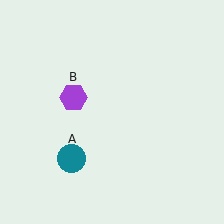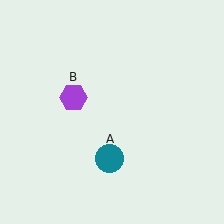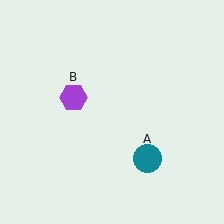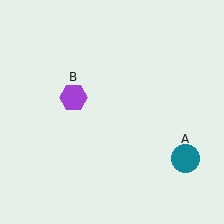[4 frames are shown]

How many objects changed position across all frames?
1 object changed position: teal circle (object A).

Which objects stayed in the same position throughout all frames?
Purple hexagon (object B) remained stationary.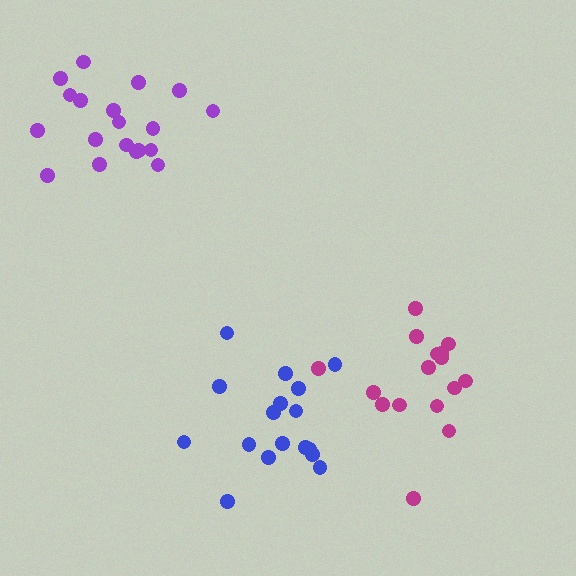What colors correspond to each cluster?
The clusters are colored: magenta, purple, blue.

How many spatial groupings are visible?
There are 3 spatial groupings.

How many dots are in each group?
Group 1: 16 dots, Group 2: 19 dots, Group 3: 17 dots (52 total).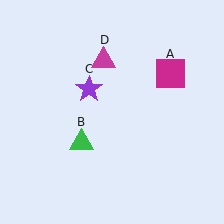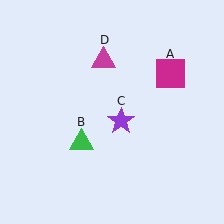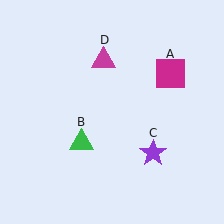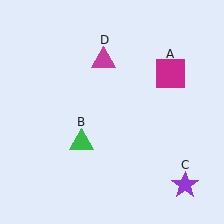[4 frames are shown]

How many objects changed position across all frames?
1 object changed position: purple star (object C).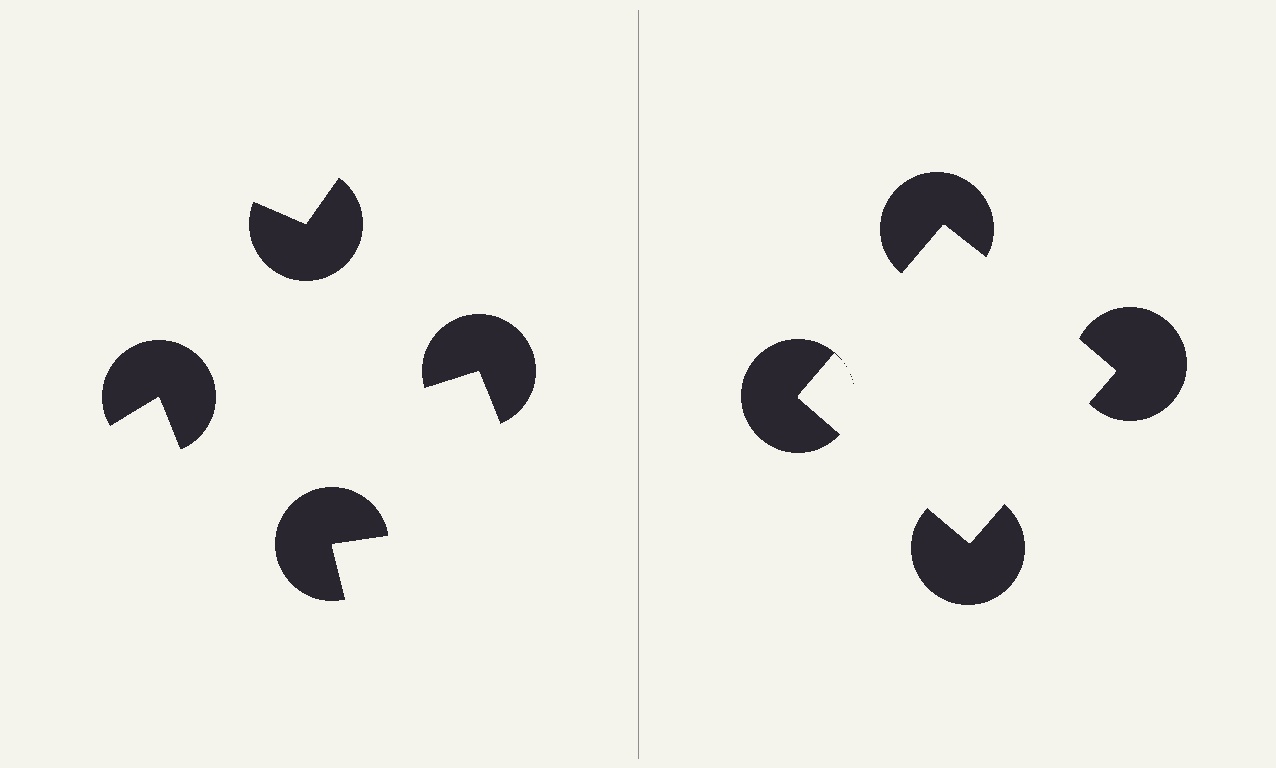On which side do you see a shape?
An illusory square appears on the right side. On the left side the wedge cuts are rotated, so no coherent shape forms.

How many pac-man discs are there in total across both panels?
8 — 4 on each side.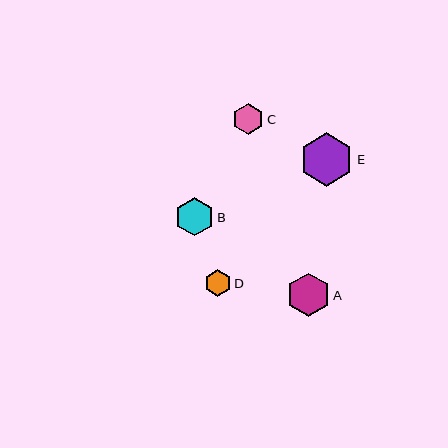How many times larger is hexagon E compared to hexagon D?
Hexagon E is approximately 2.0 times the size of hexagon D.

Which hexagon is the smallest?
Hexagon D is the smallest with a size of approximately 27 pixels.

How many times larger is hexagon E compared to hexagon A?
Hexagon E is approximately 1.2 times the size of hexagon A.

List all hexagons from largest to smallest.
From largest to smallest: E, A, B, C, D.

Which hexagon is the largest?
Hexagon E is the largest with a size of approximately 54 pixels.